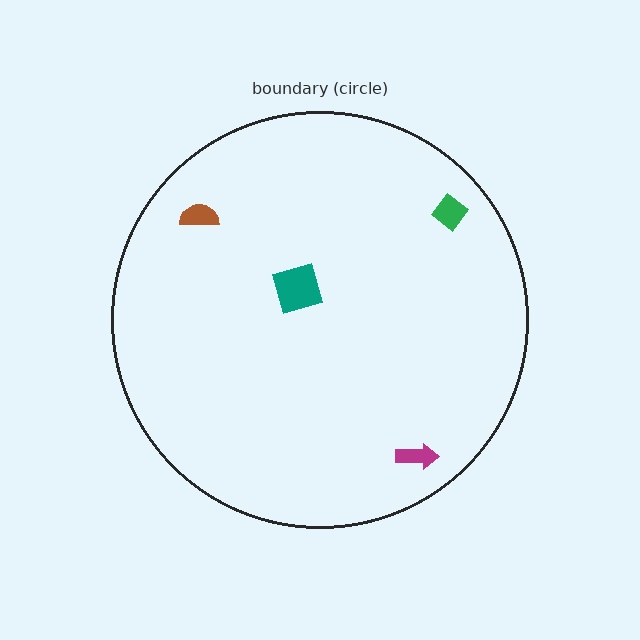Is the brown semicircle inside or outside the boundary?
Inside.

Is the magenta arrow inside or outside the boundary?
Inside.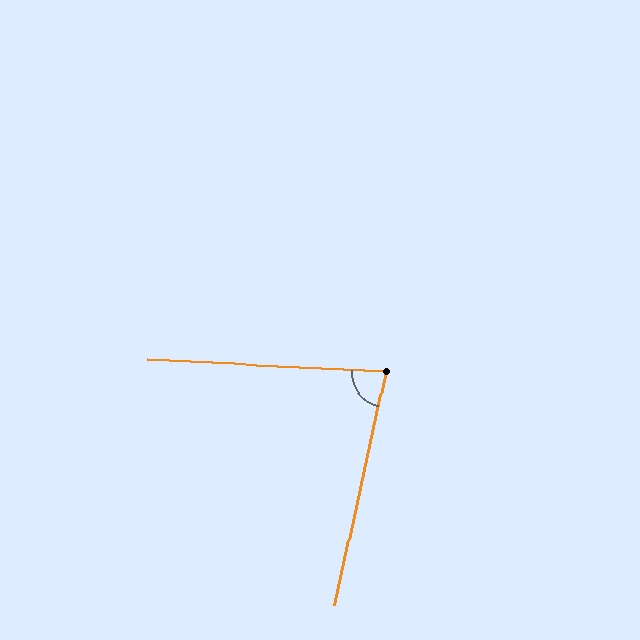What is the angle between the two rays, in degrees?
Approximately 81 degrees.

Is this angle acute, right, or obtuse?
It is acute.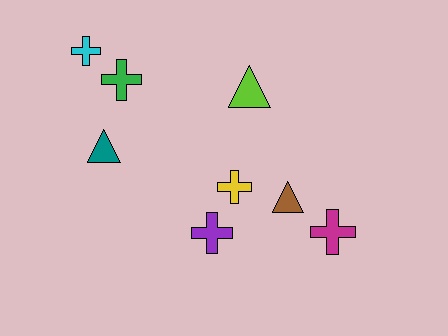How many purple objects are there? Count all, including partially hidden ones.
There is 1 purple object.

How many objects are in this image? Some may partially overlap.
There are 8 objects.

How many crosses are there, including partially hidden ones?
There are 5 crosses.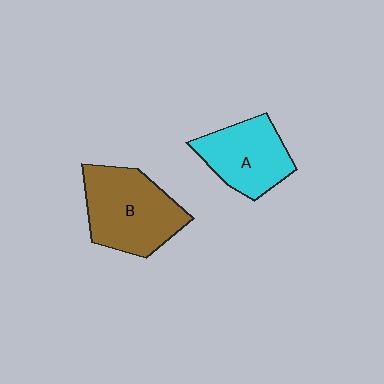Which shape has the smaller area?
Shape A (cyan).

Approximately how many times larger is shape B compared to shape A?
Approximately 1.3 times.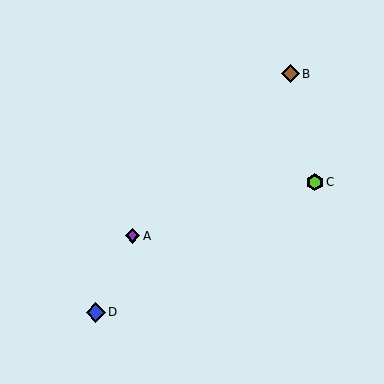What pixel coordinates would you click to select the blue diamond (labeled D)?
Click at (96, 312) to select the blue diamond D.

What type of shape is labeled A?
Shape A is a purple diamond.